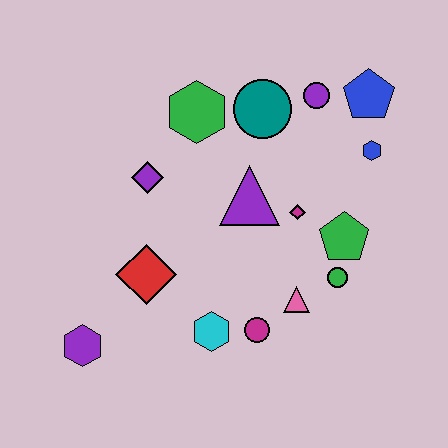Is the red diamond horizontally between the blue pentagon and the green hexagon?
No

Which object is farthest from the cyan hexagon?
The blue pentagon is farthest from the cyan hexagon.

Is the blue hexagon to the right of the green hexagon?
Yes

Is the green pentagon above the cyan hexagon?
Yes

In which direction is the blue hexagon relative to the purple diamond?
The blue hexagon is to the right of the purple diamond.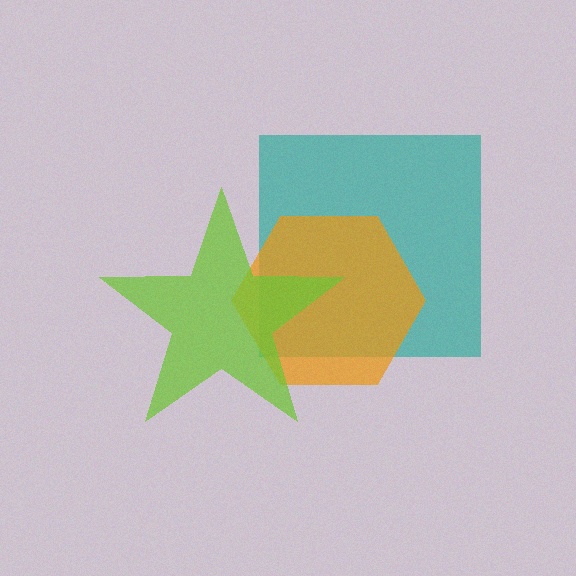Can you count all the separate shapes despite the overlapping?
Yes, there are 3 separate shapes.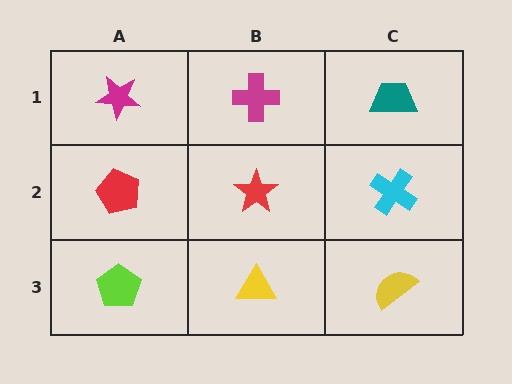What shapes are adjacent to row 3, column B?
A red star (row 2, column B), a lime pentagon (row 3, column A), a yellow semicircle (row 3, column C).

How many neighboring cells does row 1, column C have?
2.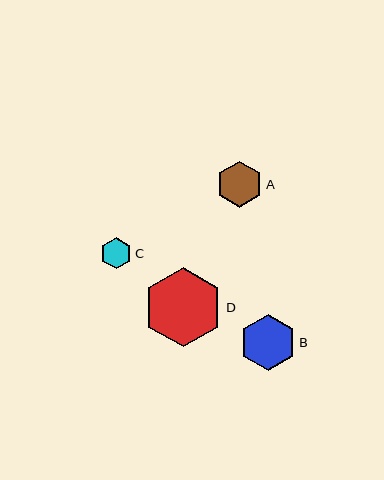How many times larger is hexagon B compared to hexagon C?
Hexagon B is approximately 1.8 times the size of hexagon C.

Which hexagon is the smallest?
Hexagon C is the smallest with a size of approximately 31 pixels.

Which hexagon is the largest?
Hexagon D is the largest with a size of approximately 80 pixels.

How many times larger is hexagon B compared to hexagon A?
Hexagon B is approximately 1.2 times the size of hexagon A.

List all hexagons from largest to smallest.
From largest to smallest: D, B, A, C.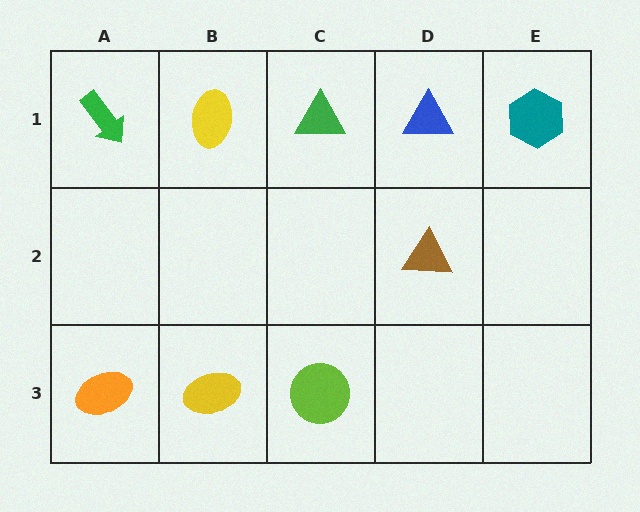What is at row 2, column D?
A brown triangle.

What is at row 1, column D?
A blue triangle.